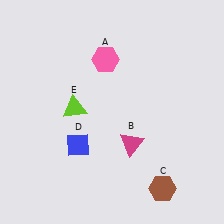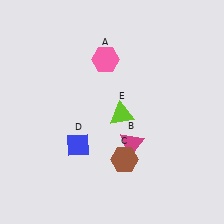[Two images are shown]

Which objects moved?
The objects that moved are: the brown hexagon (C), the lime triangle (E).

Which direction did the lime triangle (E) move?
The lime triangle (E) moved right.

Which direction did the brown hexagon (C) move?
The brown hexagon (C) moved left.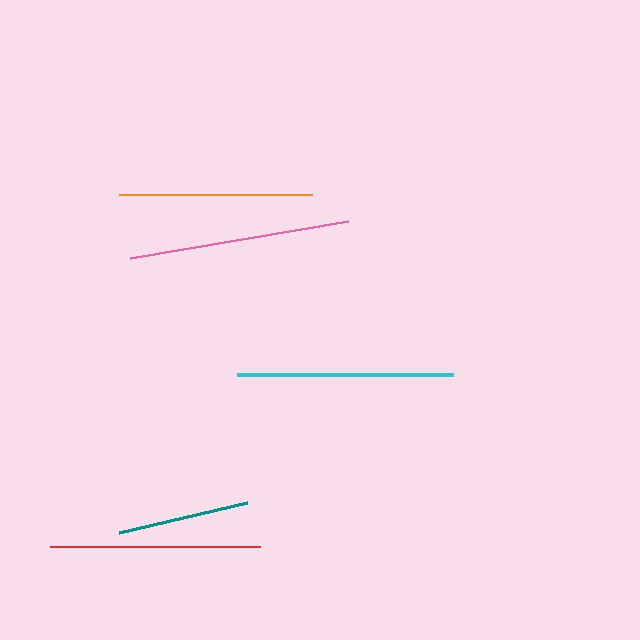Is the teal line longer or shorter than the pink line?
The pink line is longer than the teal line.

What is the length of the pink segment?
The pink segment is approximately 221 pixels long.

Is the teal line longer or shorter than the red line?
The red line is longer than the teal line.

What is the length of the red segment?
The red segment is approximately 210 pixels long.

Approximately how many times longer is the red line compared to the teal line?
The red line is approximately 1.6 times the length of the teal line.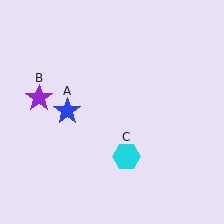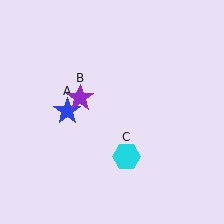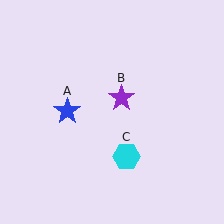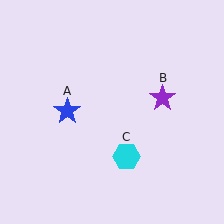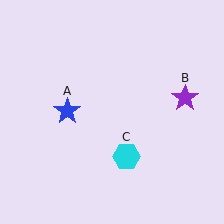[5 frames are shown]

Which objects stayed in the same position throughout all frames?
Blue star (object A) and cyan hexagon (object C) remained stationary.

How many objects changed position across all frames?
1 object changed position: purple star (object B).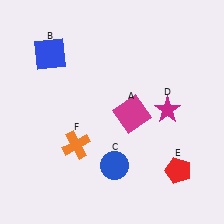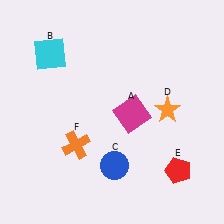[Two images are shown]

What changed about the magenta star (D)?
In Image 1, D is magenta. In Image 2, it changed to orange.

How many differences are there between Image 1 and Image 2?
There are 2 differences between the two images.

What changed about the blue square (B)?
In Image 1, B is blue. In Image 2, it changed to cyan.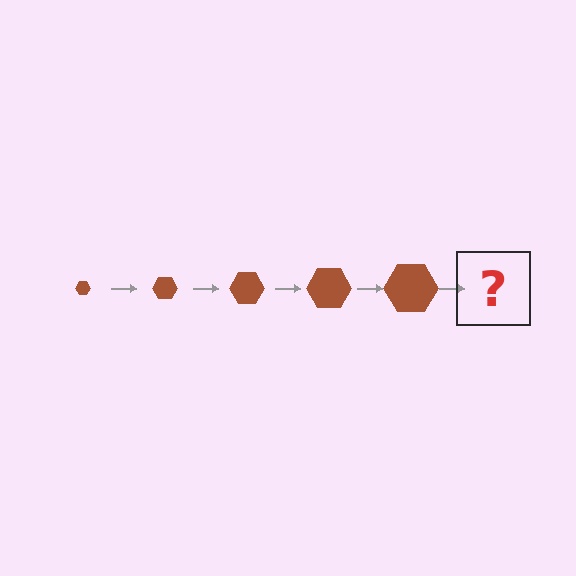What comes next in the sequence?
The next element should be a brown hexagon, larger than the previous one.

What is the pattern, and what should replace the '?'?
The pattern is that the hexagon gets progressively larger each step. The '?' should be a brown hexagon, larger than the previous one.